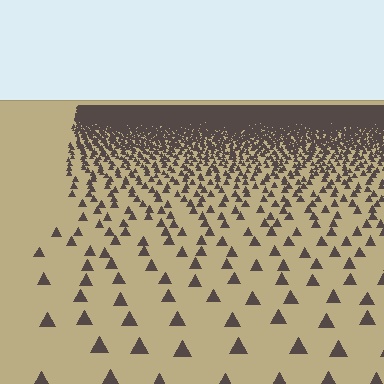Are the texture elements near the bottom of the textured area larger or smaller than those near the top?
Larger. Near the bottom, elements are closer to the viewer and appear at a bigger on-screen size.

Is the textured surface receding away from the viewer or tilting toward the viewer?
The surface is receding away from the viewer. Texture elements get smaller and denser toward the top.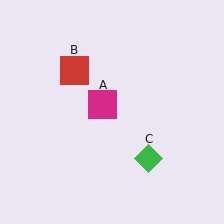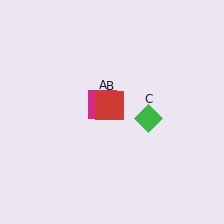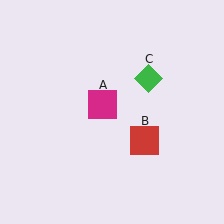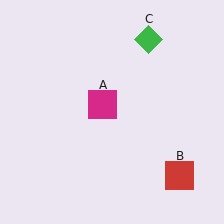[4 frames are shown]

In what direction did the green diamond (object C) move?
The green diamond (object C) moved up.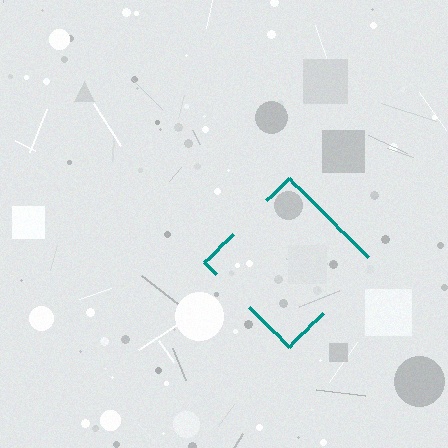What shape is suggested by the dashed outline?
The dashed outline suggests a diamond.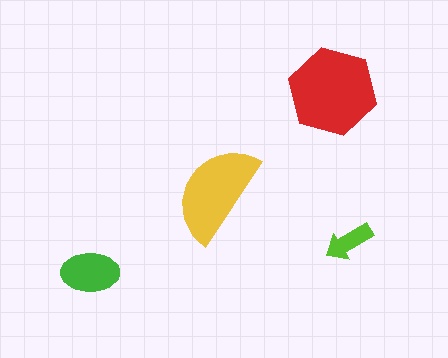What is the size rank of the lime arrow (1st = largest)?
4th.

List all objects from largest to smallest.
The red hexagon, the yellow semicircle, the green ellipse, the lime arrow.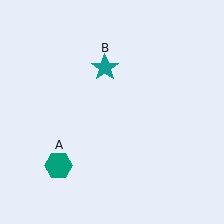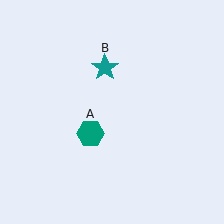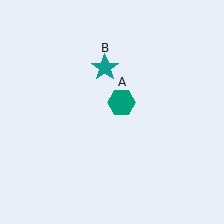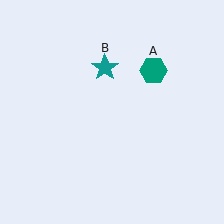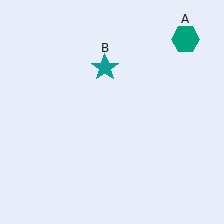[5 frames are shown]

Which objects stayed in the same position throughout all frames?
Teal star (object B) remained stationary.